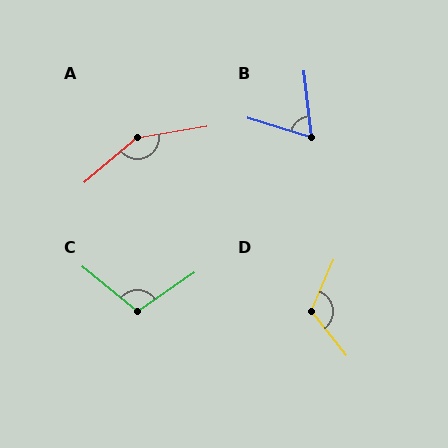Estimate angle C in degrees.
Approximately 106 degrees.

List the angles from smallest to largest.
B (66°), C (106°), D (118°), A (149°).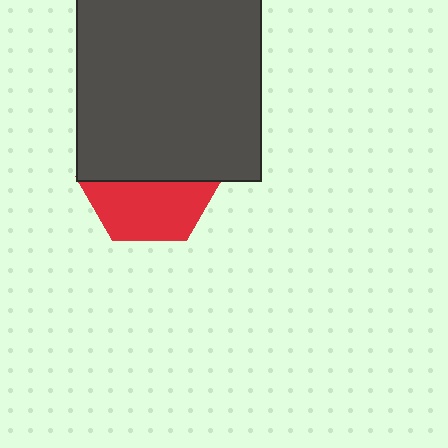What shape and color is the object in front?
The object in front is a dark gray square.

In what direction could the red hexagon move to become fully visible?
The red hexagon could move down. That would shift it out from behind the dark gray square entirely.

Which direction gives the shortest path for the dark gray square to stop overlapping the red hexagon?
Moving up gives the shortest separation.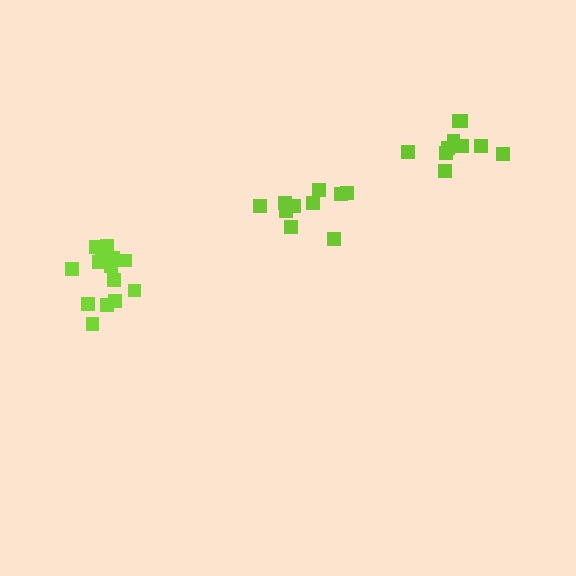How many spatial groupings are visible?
There are 3 spatial groupings.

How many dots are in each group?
Group 1: 14 dots, Group 2: 10 dots, Group 3: 11 dots (35 total).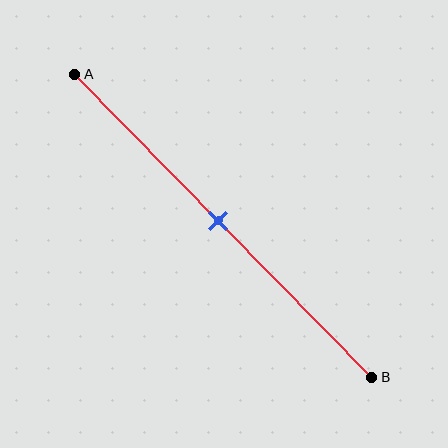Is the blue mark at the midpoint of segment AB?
Yes, the mark is approximately at the midpoint.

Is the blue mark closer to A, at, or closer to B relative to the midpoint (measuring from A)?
The blue mark is approximately at the midpoint of segment AB.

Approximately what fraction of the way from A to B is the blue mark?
The blue mark is approximately 50% of the way from A to B.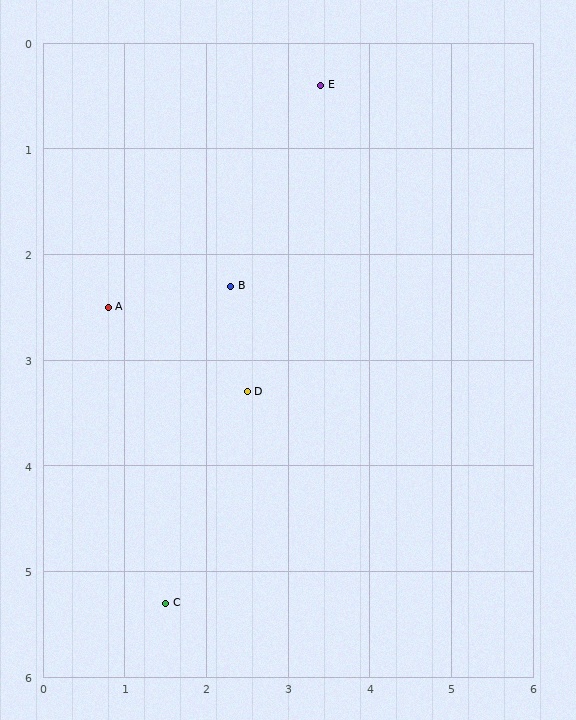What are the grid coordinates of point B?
Point B is at approximately (2.3, 2.3).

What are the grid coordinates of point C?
Point C is at approximately (1.5, 5.3).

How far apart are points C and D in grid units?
Points C and D are about 2.2 grid units apart.